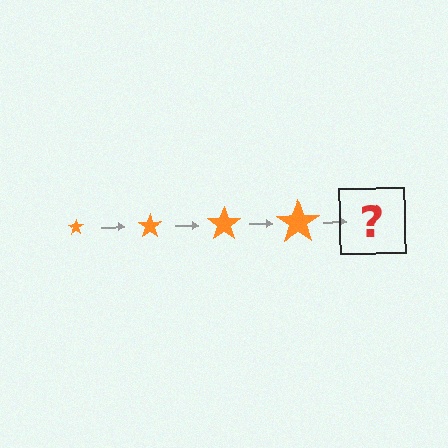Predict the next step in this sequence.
The next step is an orange star, larger than the previous one.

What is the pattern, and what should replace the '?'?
The pattern is that the star gets progressively larger each step. The '?' should be an orange star, larger than the previous one.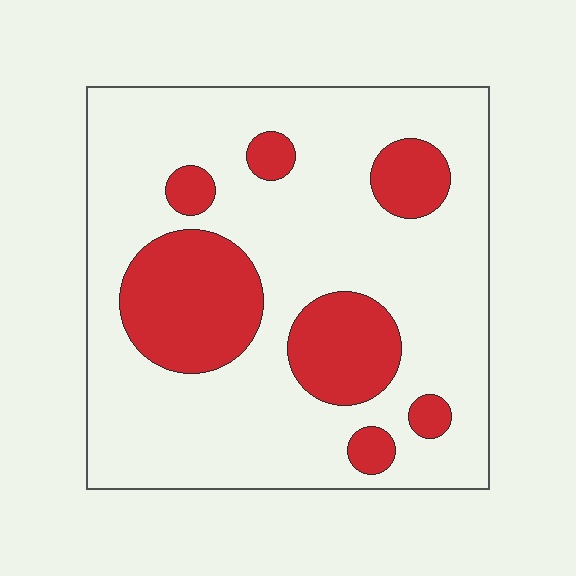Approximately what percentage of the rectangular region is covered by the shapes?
Approximately 25%.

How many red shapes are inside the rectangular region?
7.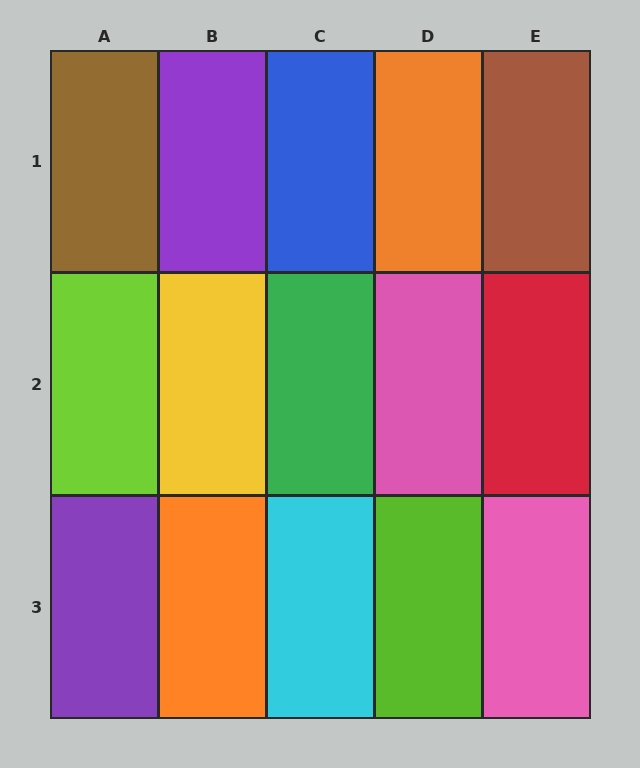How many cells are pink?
2 cells are pink.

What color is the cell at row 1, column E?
Brown.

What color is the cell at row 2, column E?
Red.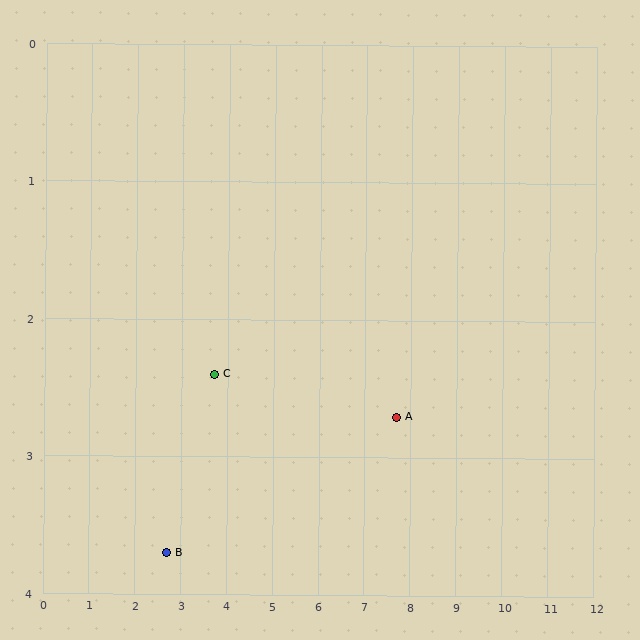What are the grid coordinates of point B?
Point B is at approximately (2.7, 3.7).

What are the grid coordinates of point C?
Point C is at approximately (3.7, 2.4).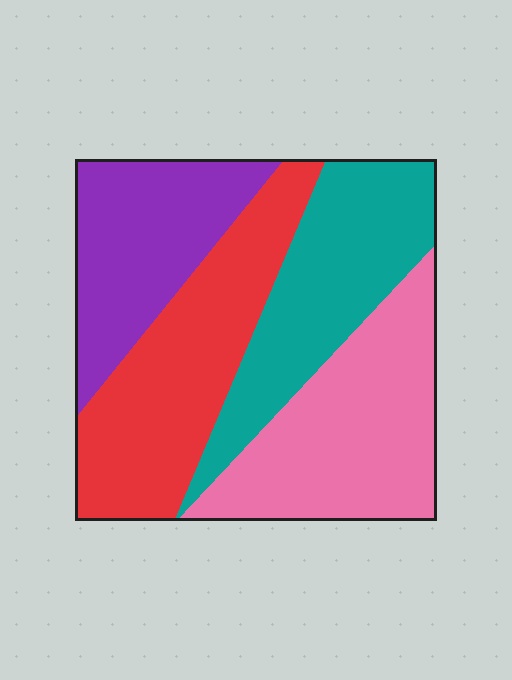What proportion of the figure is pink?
Pink takes up between a sixth and a third of the figure.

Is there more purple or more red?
Red.